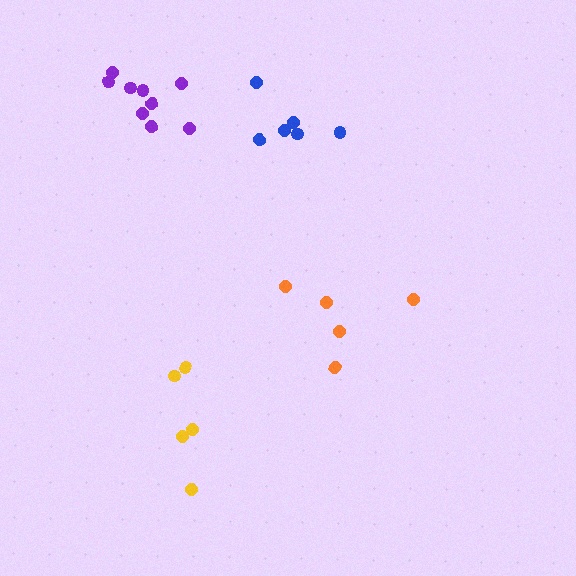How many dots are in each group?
Group 1: 5 dots, Group 2: 9 dots, Group 3: 5 dots, Group 4: 6 dots (25 total).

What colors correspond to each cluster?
The clusters are colored: yellow, purple, orange, blue.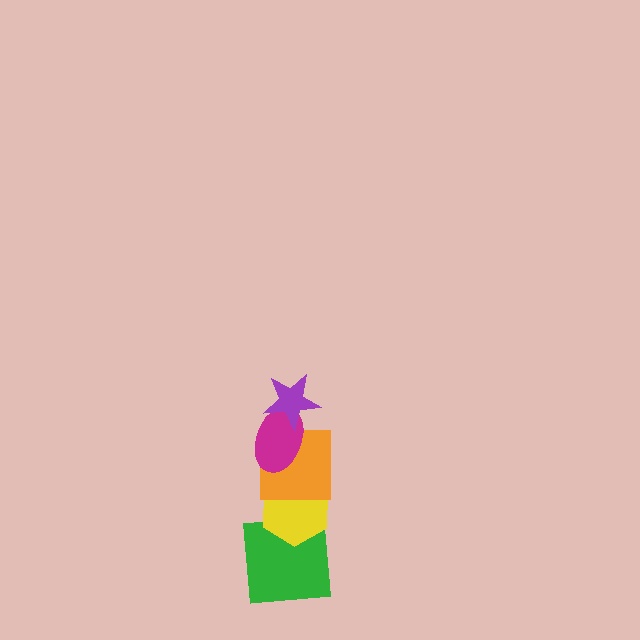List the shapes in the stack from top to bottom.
From top to bottom: the purple star, the magenta ellipse, the orange square, the yellow hexagon, the green square.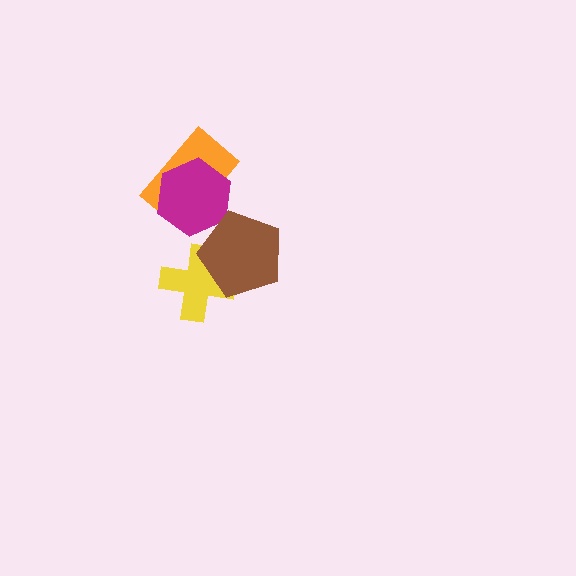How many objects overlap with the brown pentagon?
2 objects overlap with the brown pentagon.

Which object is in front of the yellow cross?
The brown pentagon is in front of the yellow cross.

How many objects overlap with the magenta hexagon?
2 objects overlap with the magenta hexagon.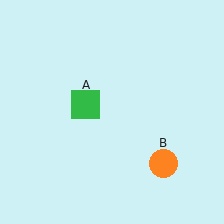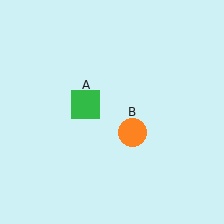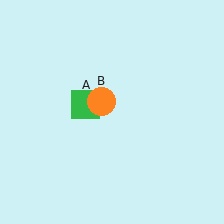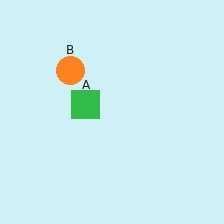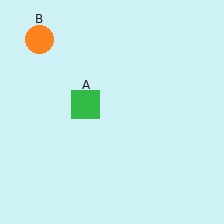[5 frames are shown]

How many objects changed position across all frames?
1 object changed position: orange circle (object B).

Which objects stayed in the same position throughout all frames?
Green square (object A) remained stationary.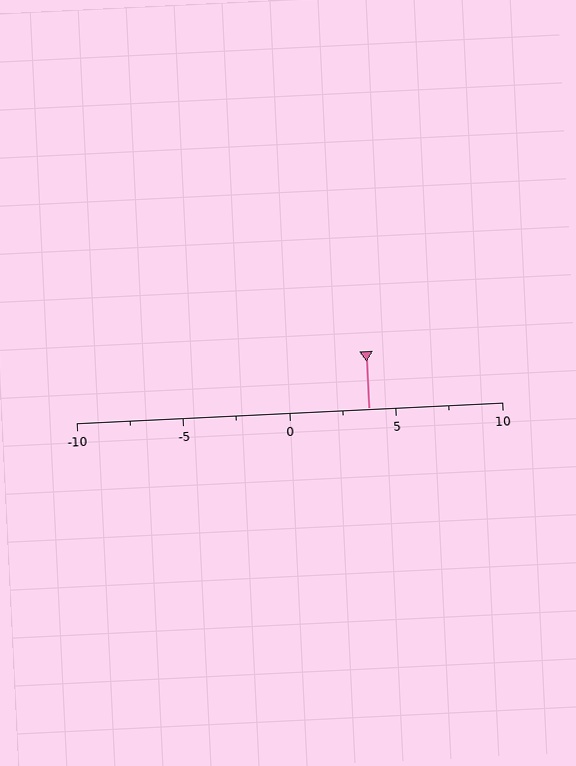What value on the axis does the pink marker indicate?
The marker indicates approximately 3.8.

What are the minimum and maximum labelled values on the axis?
The axis runs from -10 to 10.